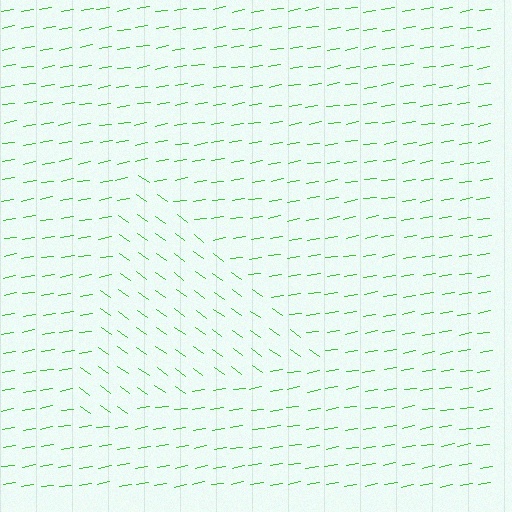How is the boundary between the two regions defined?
The boundary is defined purely by a change in line orientation (approximately 45 degrees difference). All lines are the same color and thickness.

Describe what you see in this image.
The image is filled with small green line segments. A triangle region in the image has lines oriented differently from the surrounding lines, creating a visible texture boundary.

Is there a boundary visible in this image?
Yes, there is a texture boundary formed by a change in line orientation.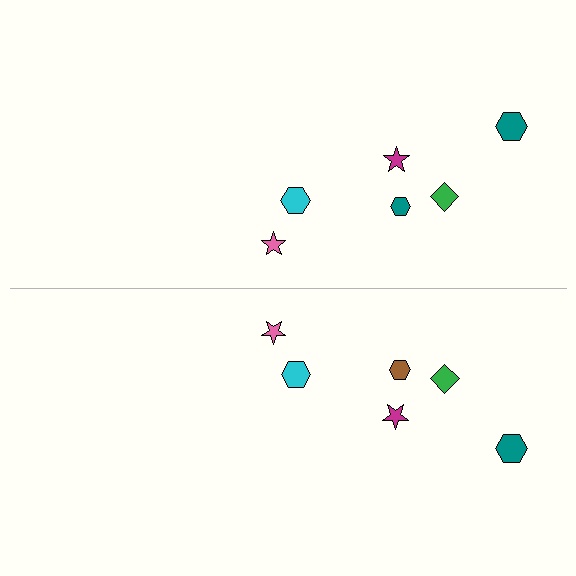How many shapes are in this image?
There are 12 shapes in this image.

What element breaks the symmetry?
The brown hexagon on the bottom side breaks the symmetry — its mirror counterpart is teal.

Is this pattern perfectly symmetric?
No, the pattern is not perfectly symmetric. The brown hexagon on the bottom side breaks the symmetry — its mirror counterpart is teal.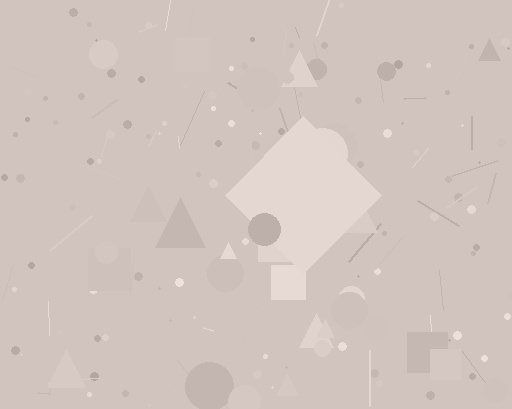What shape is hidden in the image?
A diamond is hidden in the image.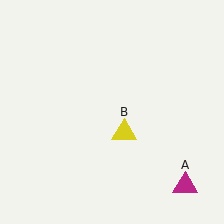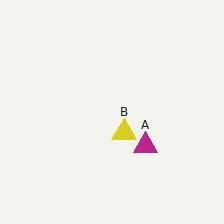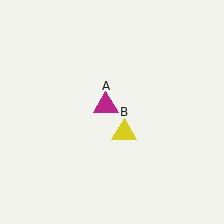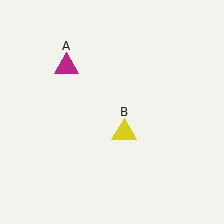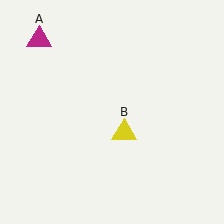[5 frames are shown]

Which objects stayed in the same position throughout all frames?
Yellow triangle (object B) remained stationary.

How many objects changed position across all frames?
1 object changed position: magenta triangle (object A).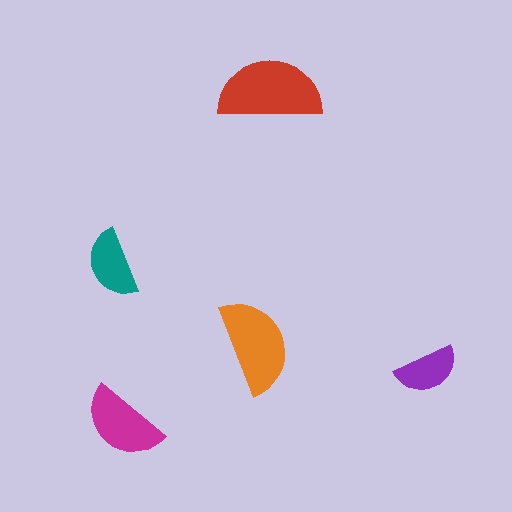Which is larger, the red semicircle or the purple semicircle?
The red one.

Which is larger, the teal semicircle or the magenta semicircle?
The magenta one.